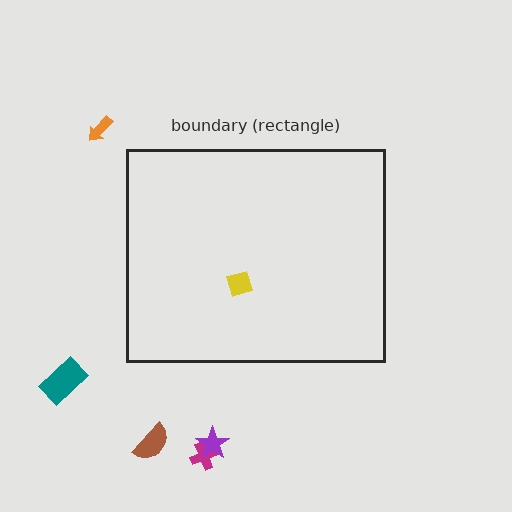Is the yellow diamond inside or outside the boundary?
Inside.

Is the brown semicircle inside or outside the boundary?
Outside.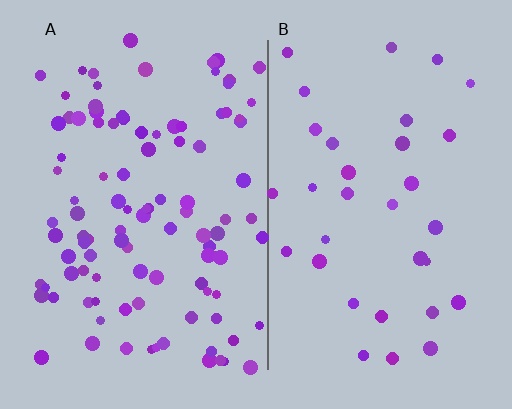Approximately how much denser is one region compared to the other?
Approximately 3.2× — region A over region B.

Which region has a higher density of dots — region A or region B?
A (the left).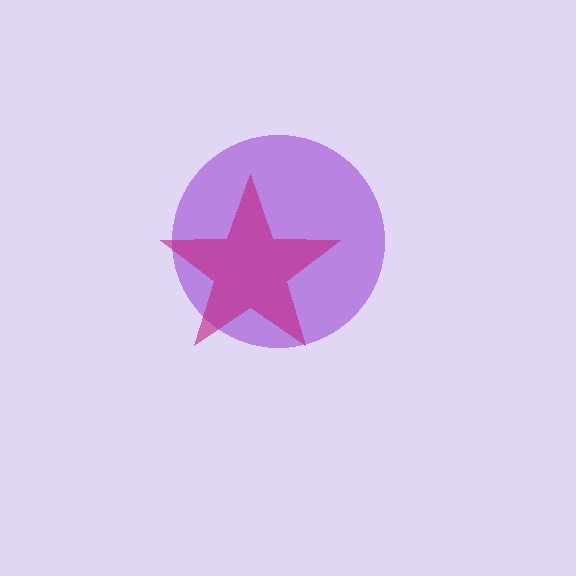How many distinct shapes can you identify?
There are 2 distinct shapes: a purple circle, a magenta star.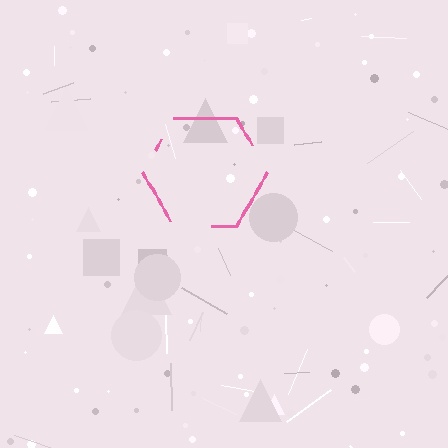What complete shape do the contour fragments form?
The contour fragments form a hexagon.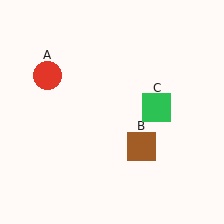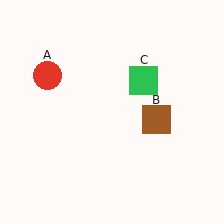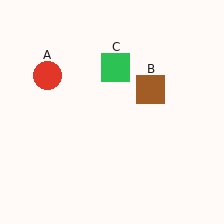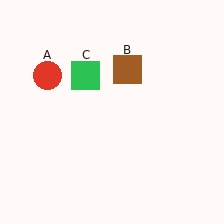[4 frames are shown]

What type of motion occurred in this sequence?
The brown square (object B), green square (object C) rotated counterclockwise around the center of the scene.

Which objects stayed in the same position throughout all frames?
Red circle (object A) remained stationary.